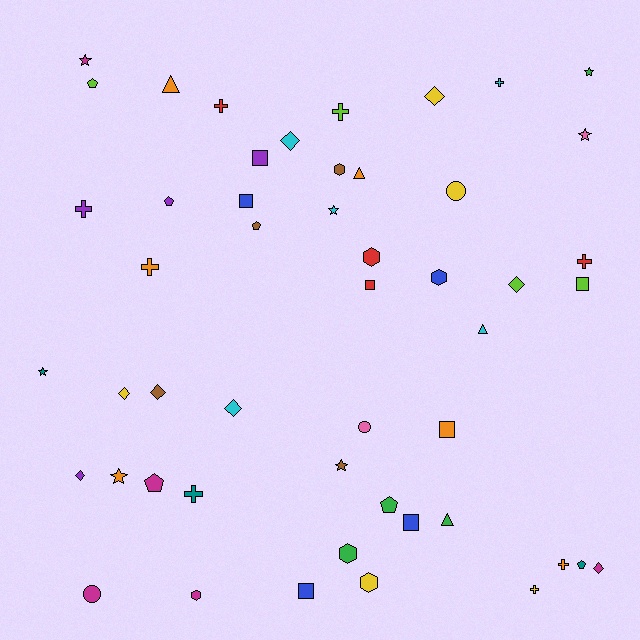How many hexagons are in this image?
There are 6 hexagons.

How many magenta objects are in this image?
There are 5 magenta objects.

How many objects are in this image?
There are 50 objects.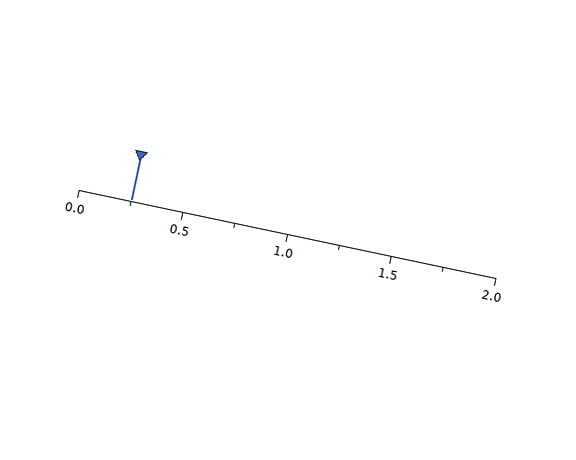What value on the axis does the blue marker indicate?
The marker indicates approximately 0.25.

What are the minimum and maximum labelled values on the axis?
The axis runs from 0.0 to 2.0.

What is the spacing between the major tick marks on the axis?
The major ticks are spaced 0.5 apart.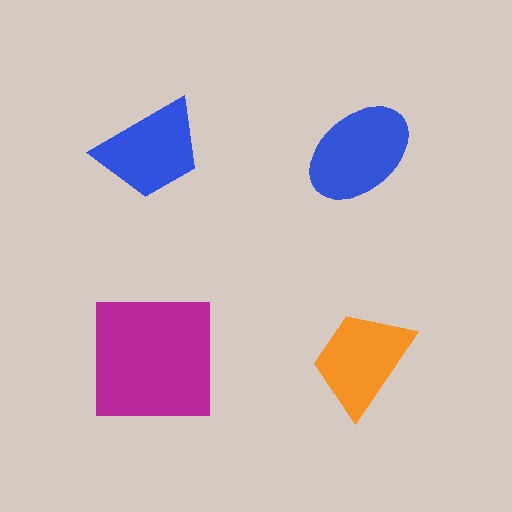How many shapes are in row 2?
2 shapes.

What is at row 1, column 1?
A blue trapezoid.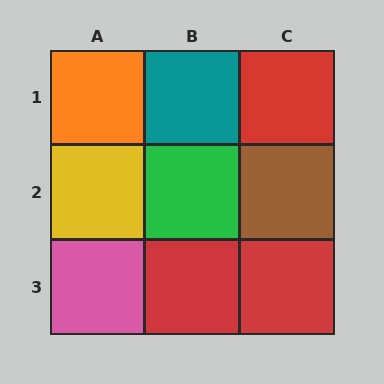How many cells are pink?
1 cell is pink.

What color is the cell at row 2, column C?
Brown.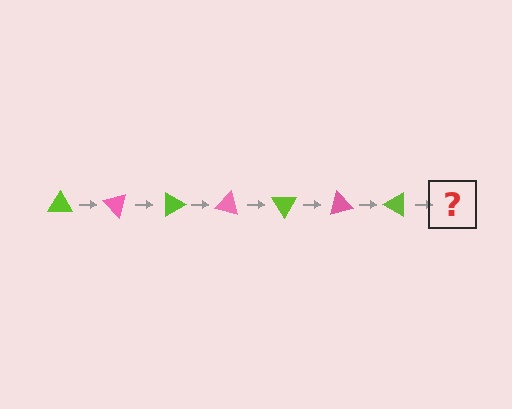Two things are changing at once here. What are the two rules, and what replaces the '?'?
The two rules are that it rotates 45 degrees each step and the color cycles through lime and pink. The '?' should be a pink triangle, rotated 315 degrees from the start.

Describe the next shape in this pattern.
It should be a pink triangle, rotated 315 degrees from the start.